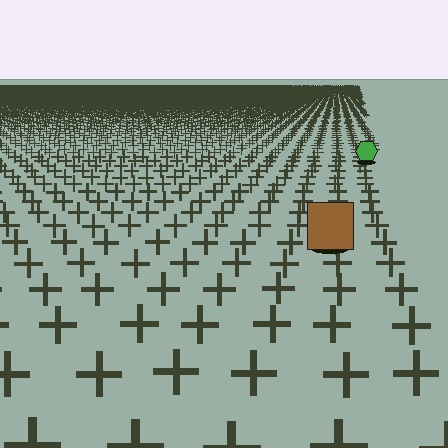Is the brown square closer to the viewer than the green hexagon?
Yes. The brown square is closer — you can tell from the texture gradient: the ground texture is coarser near it.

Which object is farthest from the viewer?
The green hexagon is farthest from the viewer. It appears smaller and the ground texture around it is denser.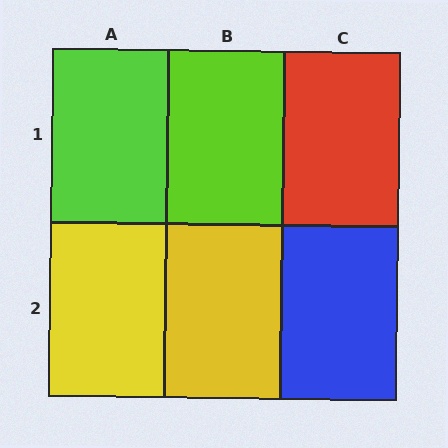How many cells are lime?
2 cells are lime.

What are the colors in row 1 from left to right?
Lime, lime, red.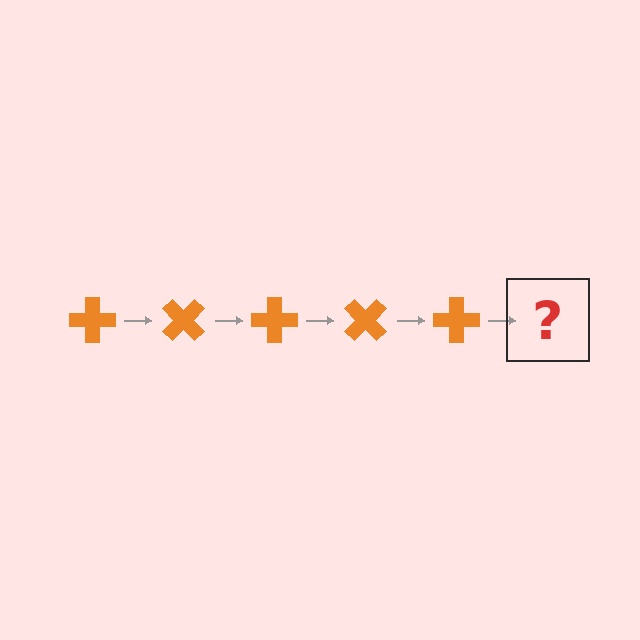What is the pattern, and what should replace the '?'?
The pattern is that the cross rotates 45 degrees each step. The '?' should be an orange cross rotated 225 degrees.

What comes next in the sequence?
The next element should be an orange cross rotated 225 degrees.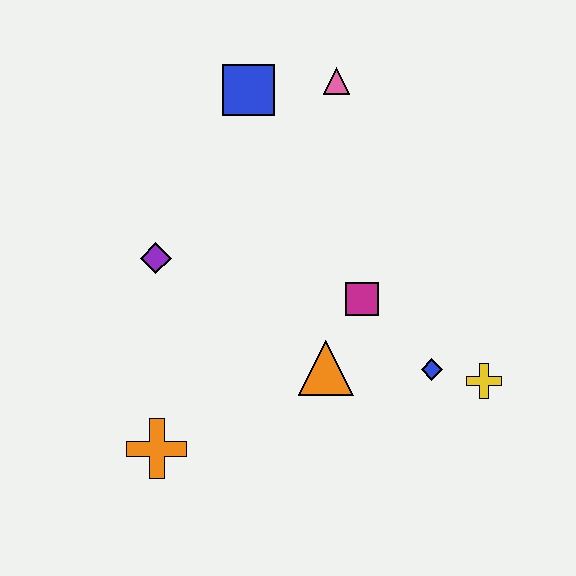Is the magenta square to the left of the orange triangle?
No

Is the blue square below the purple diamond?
No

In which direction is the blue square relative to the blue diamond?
The blue square is above the blue diamond.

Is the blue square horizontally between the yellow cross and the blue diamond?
No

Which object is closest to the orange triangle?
The magenta square is closest to the orange triangle.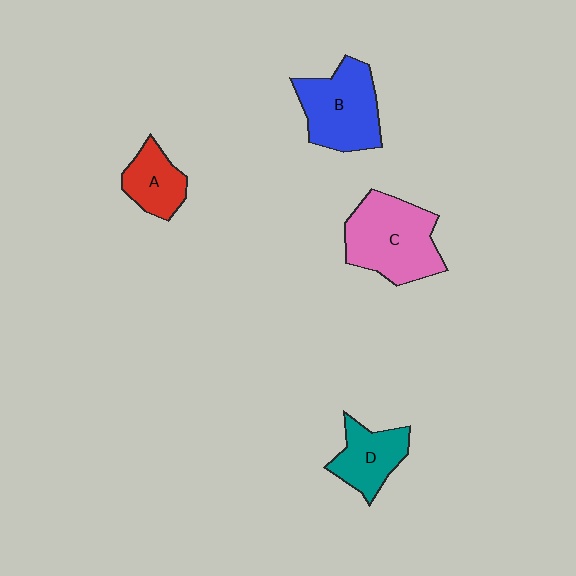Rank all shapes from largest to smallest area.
From largest to smallest: C (pink), B (blue), D (teal), A (red).